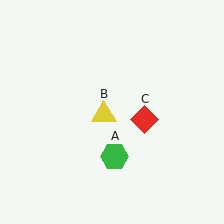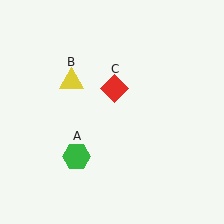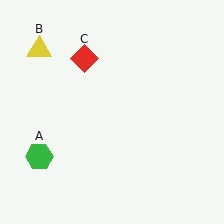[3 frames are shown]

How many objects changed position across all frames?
3 objects changed position: green hexagon (object A), yellow triangle (object B), red diamond (object C).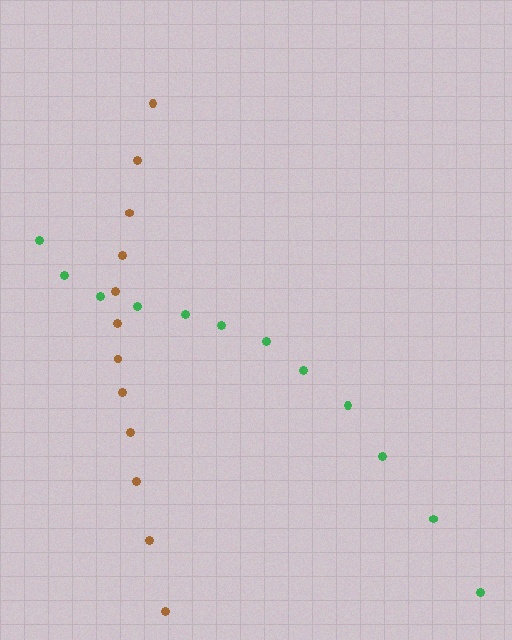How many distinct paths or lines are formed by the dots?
There are 2 distinct paths.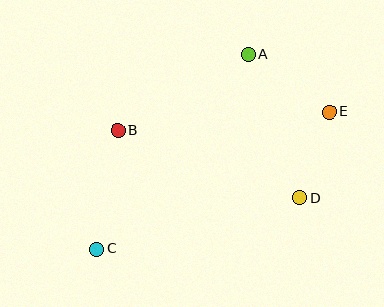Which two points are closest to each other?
Points D and E are closest to each other.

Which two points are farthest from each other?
Points C and E are farthest from each other.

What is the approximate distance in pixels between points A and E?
The distance between A and E is approximately 99 pixels.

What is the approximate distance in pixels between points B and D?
The distance between B and D is approximately 194 pixels.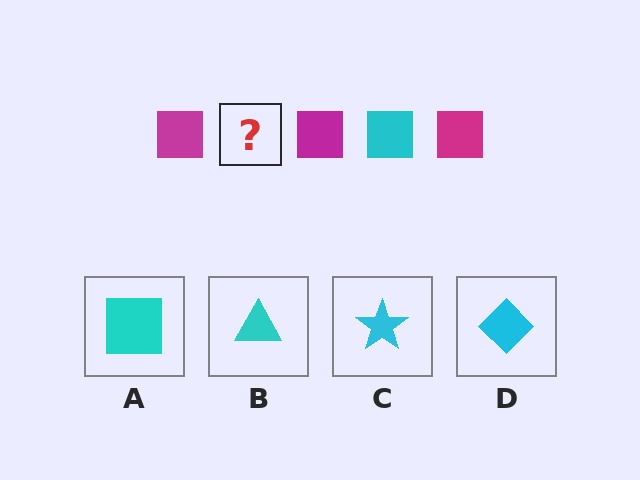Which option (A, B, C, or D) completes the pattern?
A.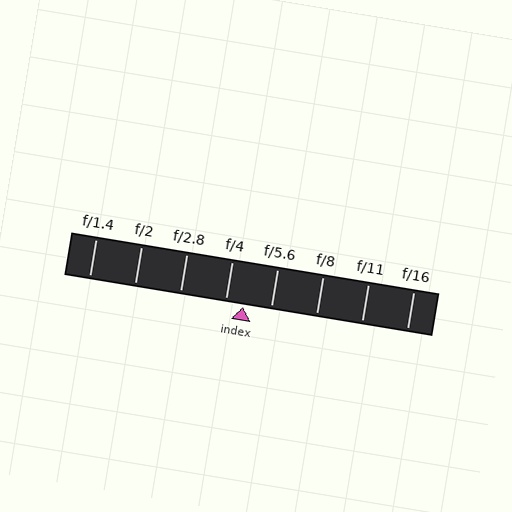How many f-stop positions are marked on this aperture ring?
There are 8 f-stop positions marked.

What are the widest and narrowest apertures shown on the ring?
The widest aperture shown is f/1.4 and the narrowest is f/16.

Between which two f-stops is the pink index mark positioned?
The index mark is between f/4 and f/5.6.